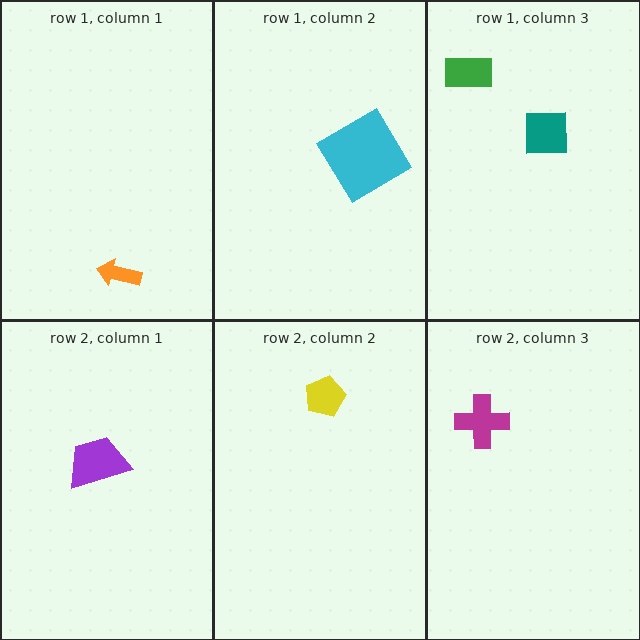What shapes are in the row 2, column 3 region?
The magenta cross.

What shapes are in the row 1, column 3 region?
The green rectangle, the teal square.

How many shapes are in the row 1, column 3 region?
2.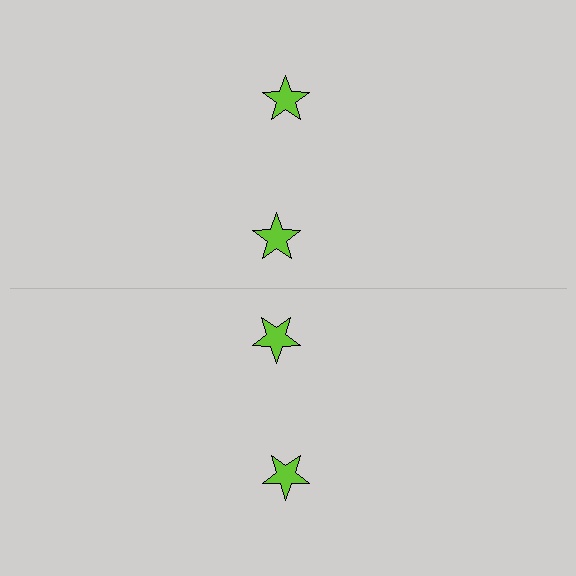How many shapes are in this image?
There are 4 shapes in this image.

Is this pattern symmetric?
Yes, this pattern has bilateral (reflection) symmetry.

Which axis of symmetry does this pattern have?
The pattern has a horizontal axis of symmetry running through the center of the image.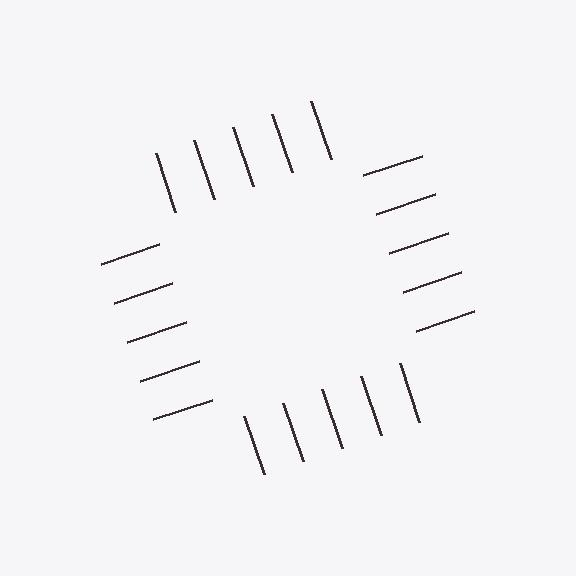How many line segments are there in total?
20 — 5 along each of the 4 edges.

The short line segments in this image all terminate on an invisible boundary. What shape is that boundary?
An illusory square — the line segments terminate on its edges but no continuous stroke is drawn.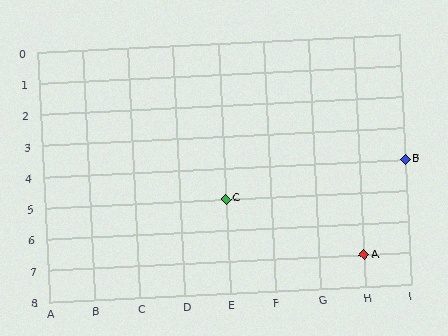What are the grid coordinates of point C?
Point C is at grid coordinates (E, 5).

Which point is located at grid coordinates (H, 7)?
Point A is at (H, 7).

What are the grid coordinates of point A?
Point A is at grid coordinates (H, 7).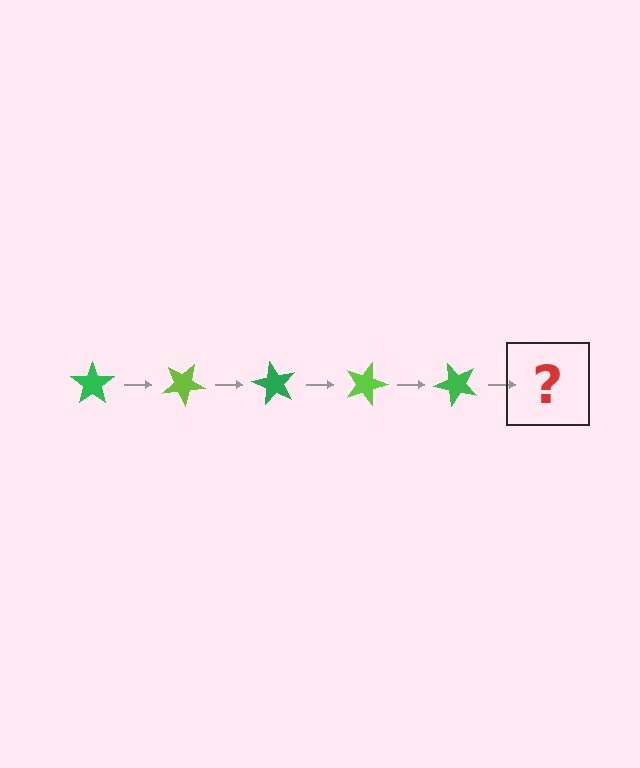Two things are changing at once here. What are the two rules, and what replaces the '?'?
The two rules are that it rotates 30 degrees each step and the color cycles through green and lime. The '?' should be a lime star, rotated 150 degrees from the start.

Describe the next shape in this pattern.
It should be a lime star, rotated 150 degrees from the start.